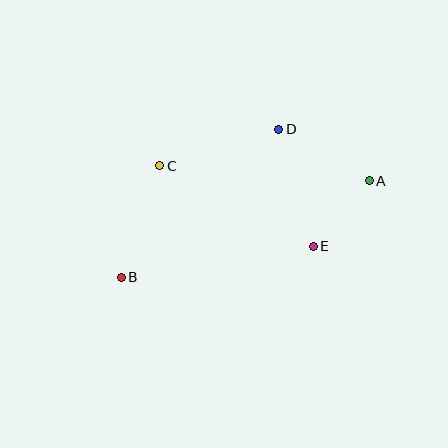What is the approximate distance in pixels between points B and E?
The distance between B and E is approximately 195 pixels.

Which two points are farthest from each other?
Points A and B are farthest from each other.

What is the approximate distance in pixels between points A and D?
The distance between A and D is approximately 104 pixels.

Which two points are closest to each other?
Points A and E are closest to each other.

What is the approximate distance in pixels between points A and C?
The distance between A and C is approximately 210 pixels.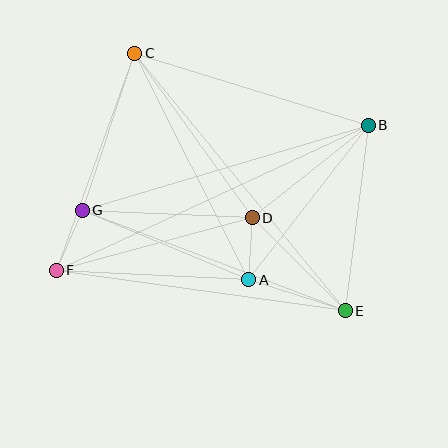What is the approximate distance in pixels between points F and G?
The distance between F and G is approximately 65 pixels.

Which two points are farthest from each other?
Points B and F are farthest from each other.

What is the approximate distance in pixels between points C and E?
The distance between C and E is approximately 333 pixels.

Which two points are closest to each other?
Points A and D are closest to each other.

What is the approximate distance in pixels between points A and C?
The distance between A and C is approximately 253 pixels.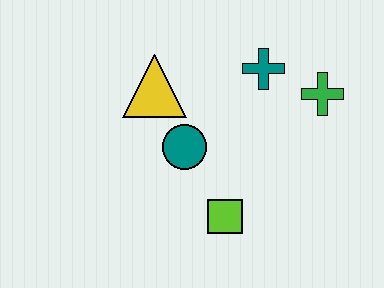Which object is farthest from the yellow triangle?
The green cross is farthest from the yellow triangle.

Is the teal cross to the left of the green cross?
Yes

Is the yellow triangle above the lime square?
Yes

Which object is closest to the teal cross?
The green cross is closest to the teal cross.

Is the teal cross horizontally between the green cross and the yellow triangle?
Yes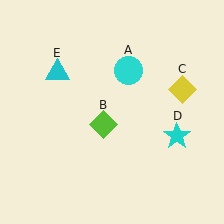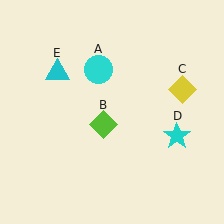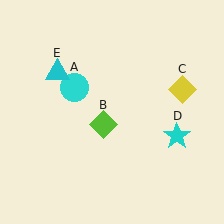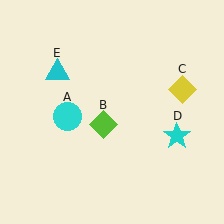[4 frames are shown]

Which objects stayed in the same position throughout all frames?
Lime diamond (object B) and yellow diamond (object C) and cyan star (object D) and cyan triangle (object E) remained stationary.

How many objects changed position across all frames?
1 object changed position: cyan circle (object A).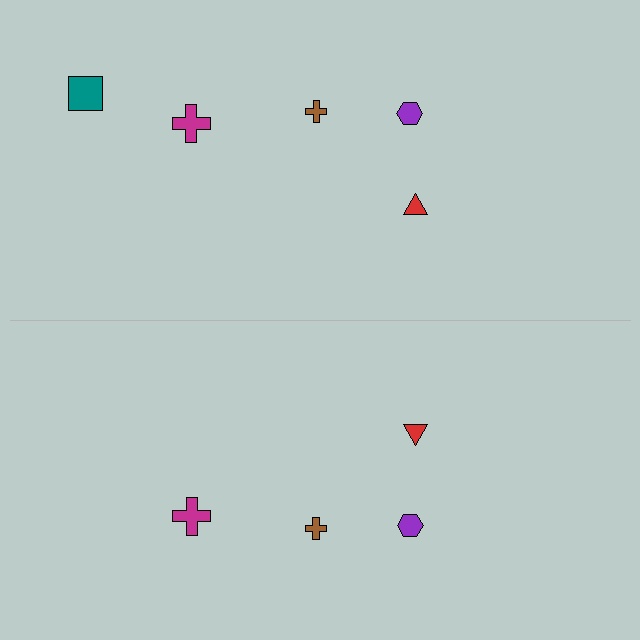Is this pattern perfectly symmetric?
No, the pattern is not perfectly symmetric. A teal square is missing from the bottom side.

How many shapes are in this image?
There are 9 shapes in this image.